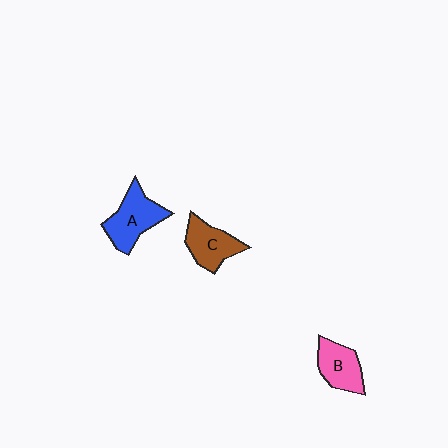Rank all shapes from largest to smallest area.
From largest to smallest: A (blue), C (brown), B (pink).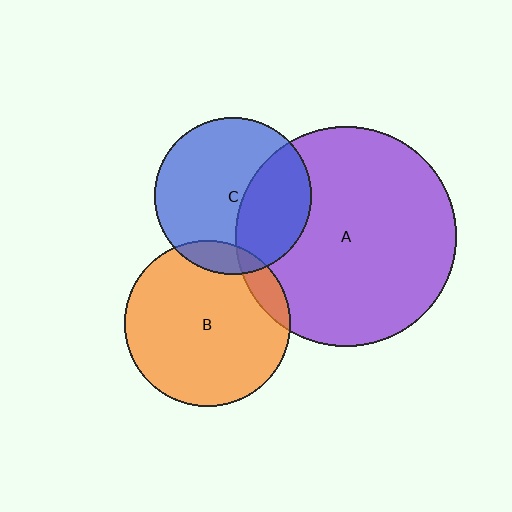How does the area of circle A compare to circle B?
Approximately 1.8 times.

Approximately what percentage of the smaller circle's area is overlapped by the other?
Approximately 10%.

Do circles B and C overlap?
Yes.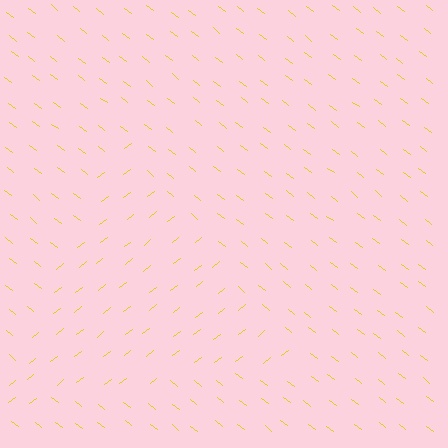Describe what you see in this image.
The image is filled with small yellow line segments. A triangle region in the image has lines oriented differently from the surrounding lines, creating a visible texture boundary.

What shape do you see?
I see a triangle.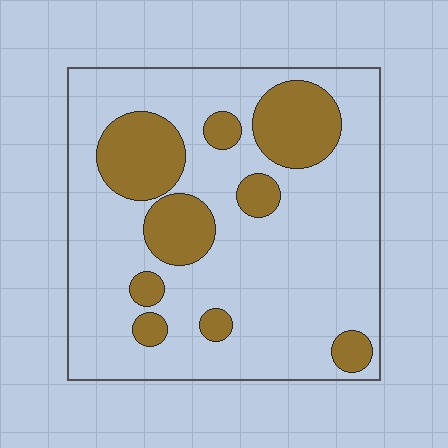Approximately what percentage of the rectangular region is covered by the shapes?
Approximately 25%.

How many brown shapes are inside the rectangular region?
9.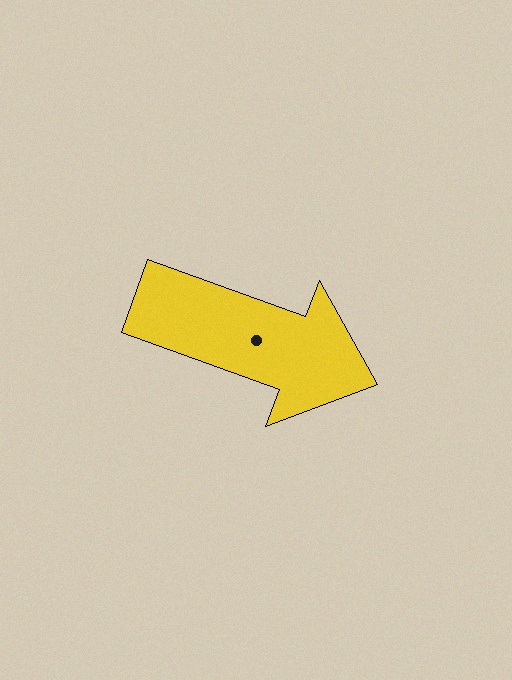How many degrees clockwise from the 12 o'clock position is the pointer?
Approximately 110 degrees.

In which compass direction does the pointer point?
East.